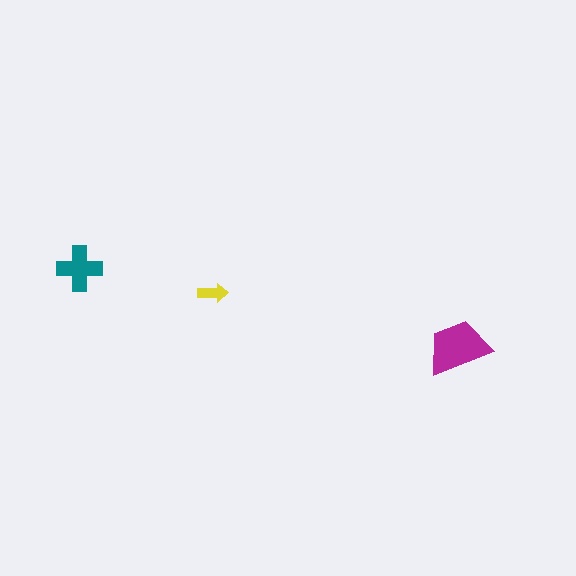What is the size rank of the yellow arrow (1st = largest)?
3rd.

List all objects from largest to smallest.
The magenta trapezoid, the teal cross, the yellow arrow.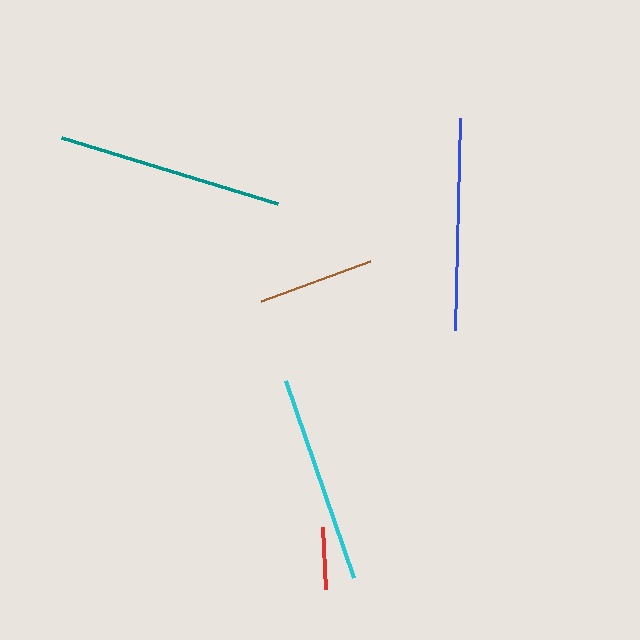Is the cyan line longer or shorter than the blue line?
The blue line is longer than the cyan line.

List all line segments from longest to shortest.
From longest to shortest: teal, blue, cyan, brown, red.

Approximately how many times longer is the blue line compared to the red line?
The blue line is approximately 3.4 times the length of the red line.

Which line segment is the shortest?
The red line is the shortest at approximately 62 pixels.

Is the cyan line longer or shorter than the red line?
The cyan line is longer than the red line.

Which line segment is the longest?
The teal line is the longest at approximately 226 pixels.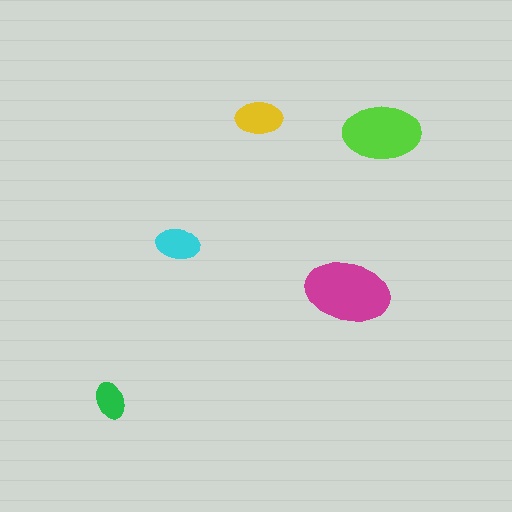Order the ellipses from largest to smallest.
the magenta one, the lime one, the yellow one, the cyan one, the green one.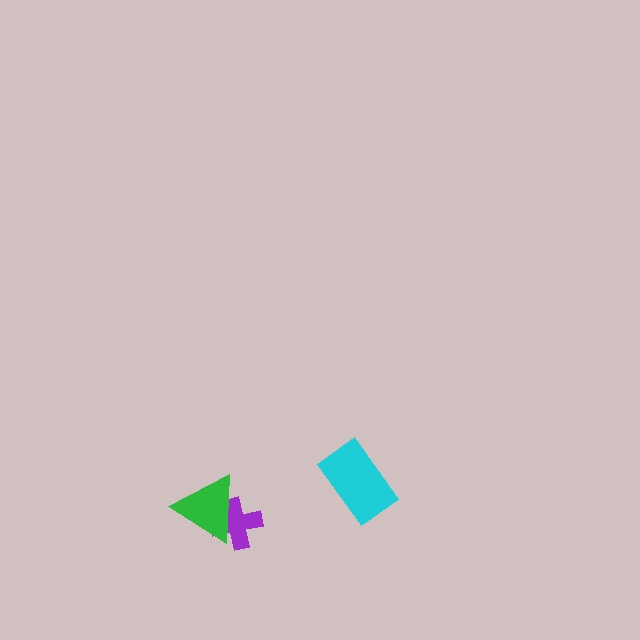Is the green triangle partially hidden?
No, no other shape covers it.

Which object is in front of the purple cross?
The green triangle is in front of the purple cross.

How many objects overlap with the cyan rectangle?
0 objects overlap with the cyan rectangle.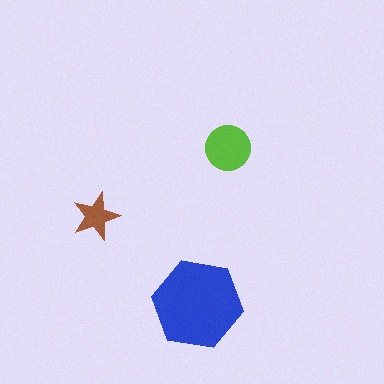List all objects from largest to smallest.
The blue hexagon, the lime circle, the brown star.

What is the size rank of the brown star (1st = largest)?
3rd.